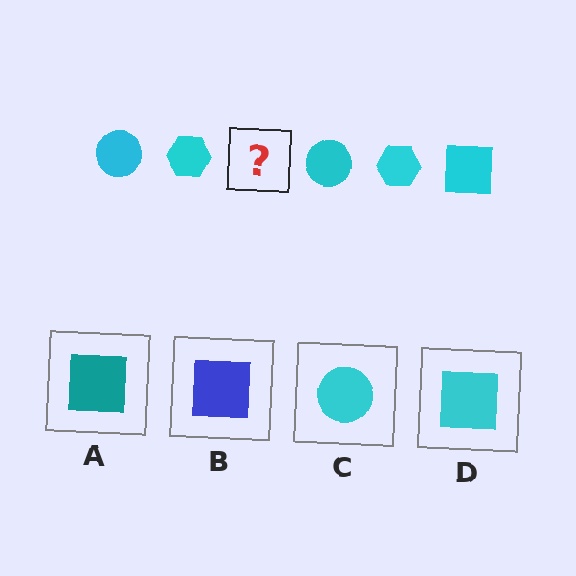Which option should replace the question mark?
Option D.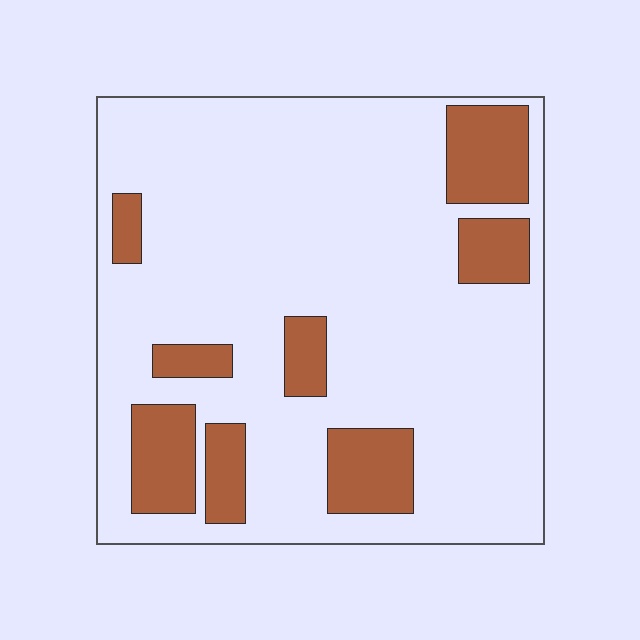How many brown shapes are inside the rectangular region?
8.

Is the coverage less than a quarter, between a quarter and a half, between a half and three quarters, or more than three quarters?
Less than a quarter.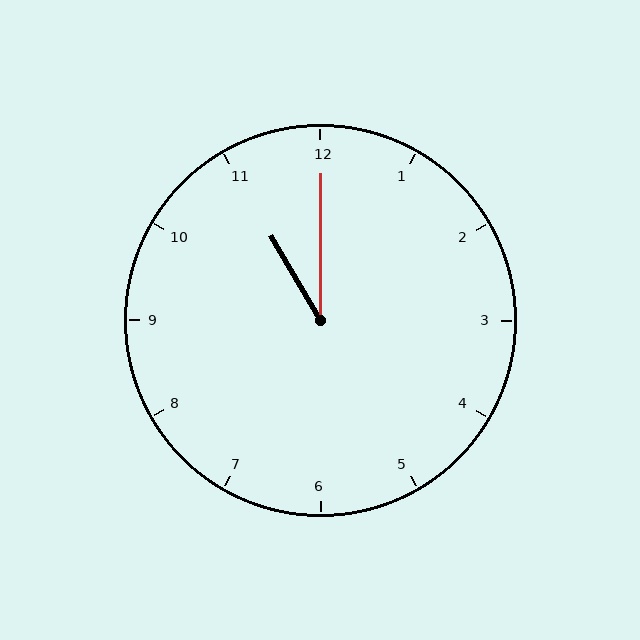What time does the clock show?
11:00.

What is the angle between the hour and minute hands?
Approximately 30 degrees.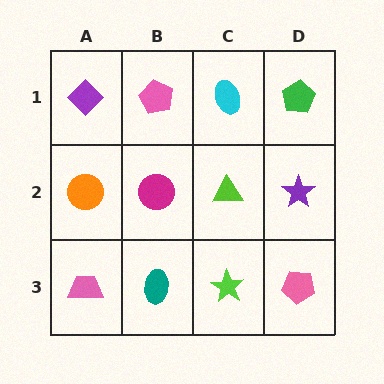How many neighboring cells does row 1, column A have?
2.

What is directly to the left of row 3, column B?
A pink trapezoid.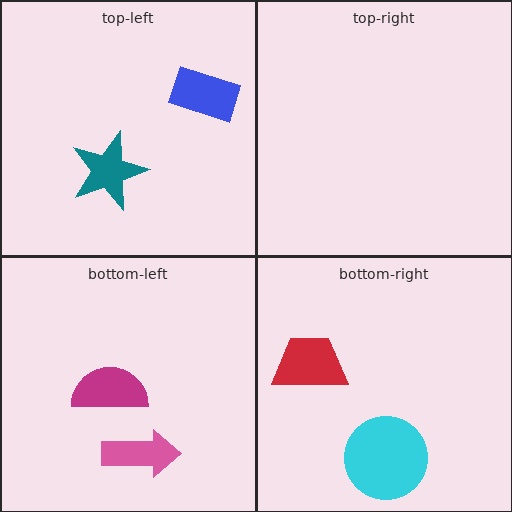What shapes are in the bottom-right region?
The red trapezoid, the cyan circle.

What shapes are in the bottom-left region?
The pink arrow, the magenta semicircle.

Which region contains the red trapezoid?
The bottom-right region.